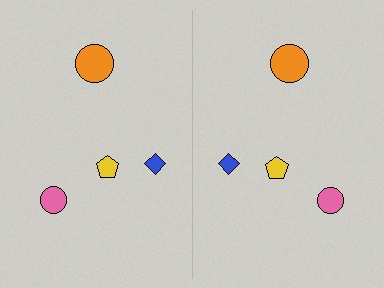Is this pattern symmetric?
Yes, this pattern has bilateral (reflection) symmetry.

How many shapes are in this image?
There are 8 shapes in this image.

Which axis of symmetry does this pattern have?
The pattern has a vertical axis of symmetry running through the center of the image.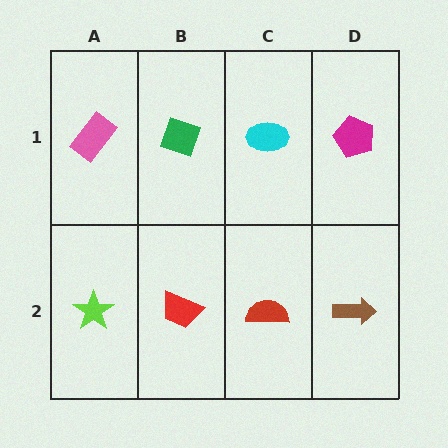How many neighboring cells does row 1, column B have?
3.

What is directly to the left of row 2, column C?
A red trapezoid.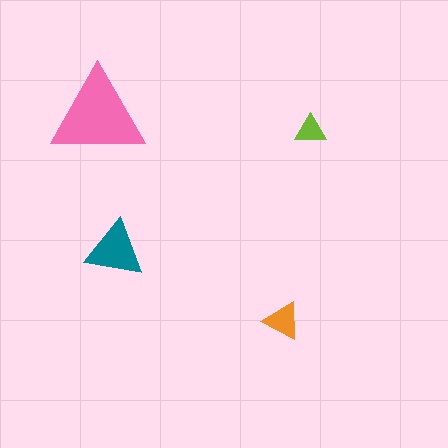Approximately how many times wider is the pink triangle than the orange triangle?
About 2.5 times wider.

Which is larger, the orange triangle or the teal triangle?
The teal one.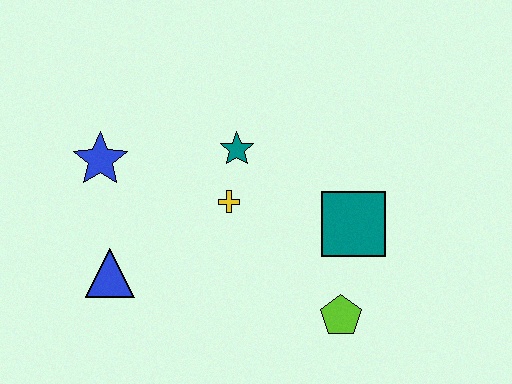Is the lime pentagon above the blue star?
No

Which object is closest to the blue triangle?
The blue star is closest to the blue triangle.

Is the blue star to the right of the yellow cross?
No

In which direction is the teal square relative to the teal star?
The teal square is to the right of the teal star.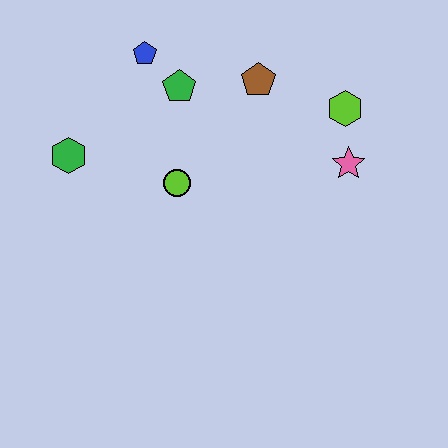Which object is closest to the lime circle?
The green pentagon is closest to the lime circle.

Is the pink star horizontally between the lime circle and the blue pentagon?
No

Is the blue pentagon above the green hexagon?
Yes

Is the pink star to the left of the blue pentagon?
No